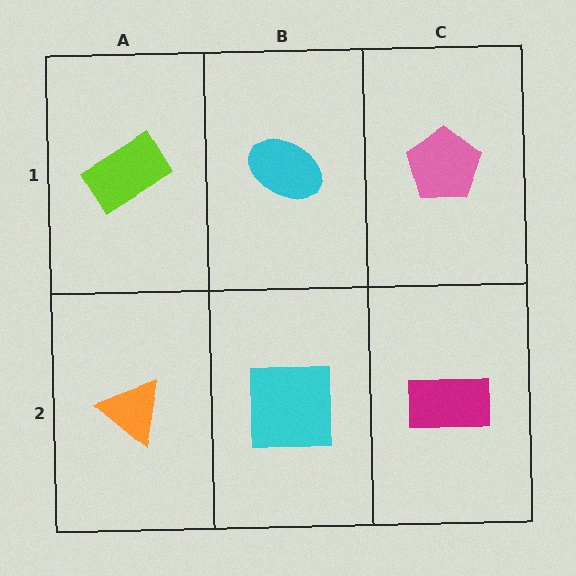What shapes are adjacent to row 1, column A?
An orange triangle (row 2, column A), a cyan ellipse (row 1, column B).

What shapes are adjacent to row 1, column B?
A cyan square (row 2, column B), a lime rectangle (row 1, column A), a pink pentagon (row 1, column C).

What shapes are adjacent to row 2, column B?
A cyan ellipse (row 1, column B), an orange triangle (row 2, column A), a magenta rectangle (row 2, column C).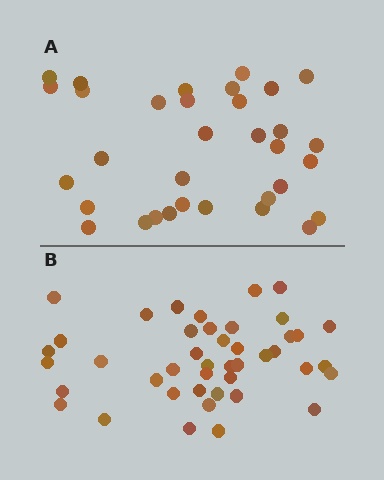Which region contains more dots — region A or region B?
Region B (the bottom region) has more dots.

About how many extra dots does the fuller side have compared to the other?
Region B has roughly 10 or so more dots than region A.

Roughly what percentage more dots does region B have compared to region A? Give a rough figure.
About 30% more.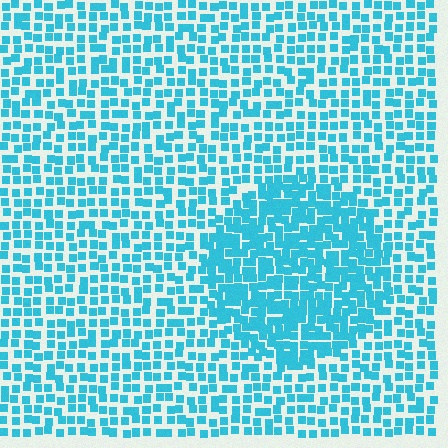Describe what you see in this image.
The image contains small cyan elements arranged at two different densities. A circle-shaped region is visible where the elements are more densely packed than the surrounding area.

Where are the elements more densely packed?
The elements are more densely packed inside the circle boundary.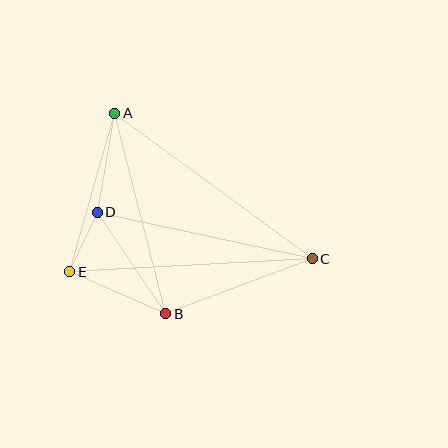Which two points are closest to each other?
Points D and E are closest to each other.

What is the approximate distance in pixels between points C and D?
The distance between C and D is approximately 220 pixels.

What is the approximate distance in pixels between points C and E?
The distance between C and E is approximately 243 pixels.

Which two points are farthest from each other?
Points A and C are farthest from each other.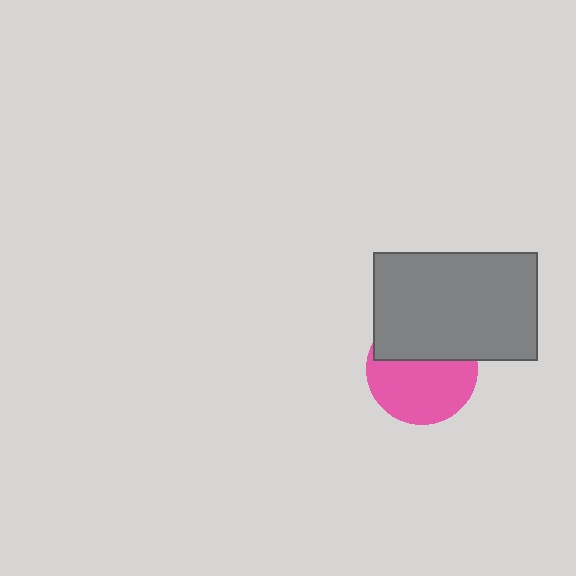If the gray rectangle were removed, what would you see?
You would see the complete pink circle.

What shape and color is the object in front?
The object in front is a gray rectangle.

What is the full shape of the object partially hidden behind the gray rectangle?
The partially hidden object is a pink circle.